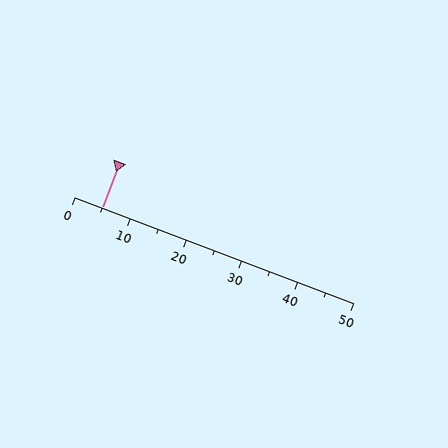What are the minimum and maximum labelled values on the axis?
The axis runs from 0 to 50.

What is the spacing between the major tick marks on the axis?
The major ticks are spaced 10 apart.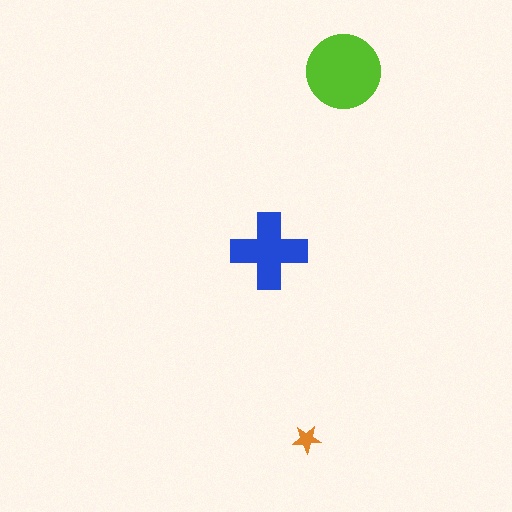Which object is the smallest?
The orange star.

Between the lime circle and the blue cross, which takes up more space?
The lime circle.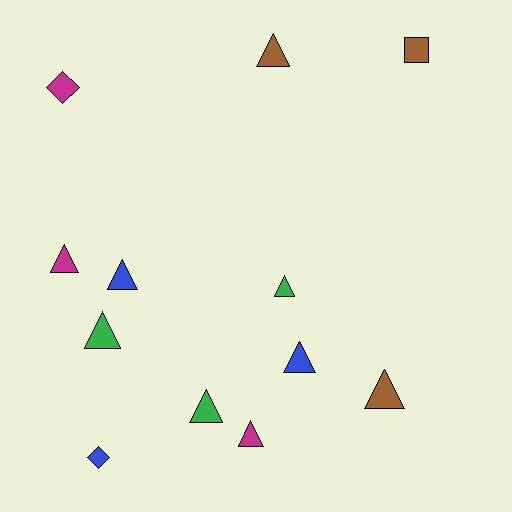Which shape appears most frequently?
Triangle, with 9 objects.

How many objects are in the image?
There are 12 objects.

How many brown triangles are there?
There are 2 brown triangles.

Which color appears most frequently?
Magenta, with 3 objects.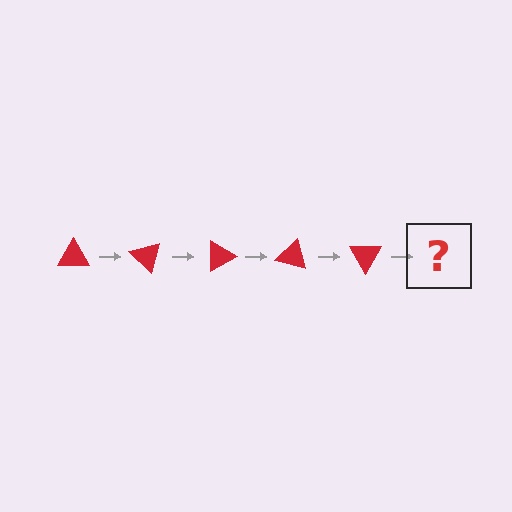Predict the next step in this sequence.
The next step is a red triangle rotated 225 degrees.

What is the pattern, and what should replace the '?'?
The pattern is that the triangle rotates 45 degrees each step. The '?' should be a red triangle rotated 225 degrees.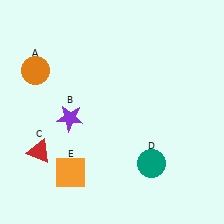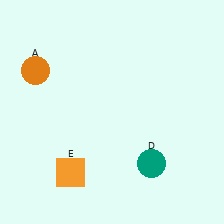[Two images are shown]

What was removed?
The red triangle (C), the purple star (B) were removed in Image 2.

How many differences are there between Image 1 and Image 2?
There are 2 differences between the two images.